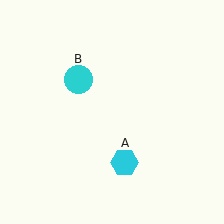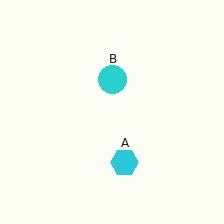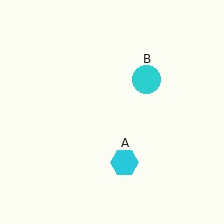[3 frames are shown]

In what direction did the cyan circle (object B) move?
The cyan circle (object B) moved right.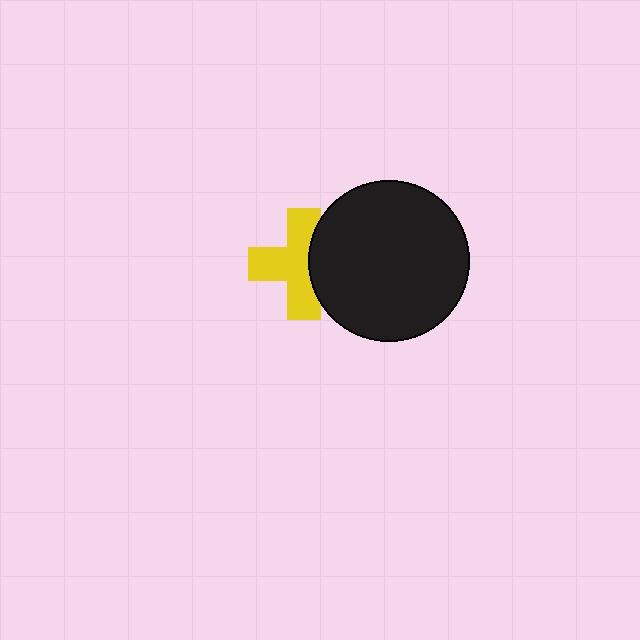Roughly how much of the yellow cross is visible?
Most of it is visible (roughly 67%).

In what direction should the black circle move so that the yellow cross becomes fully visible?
The black circle should move right. That is the shortest direction to clear the overlap and leave the yellow cross fully visible.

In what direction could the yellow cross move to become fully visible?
The yellow cross could move left. That would shift it out from behind the black circle entirely.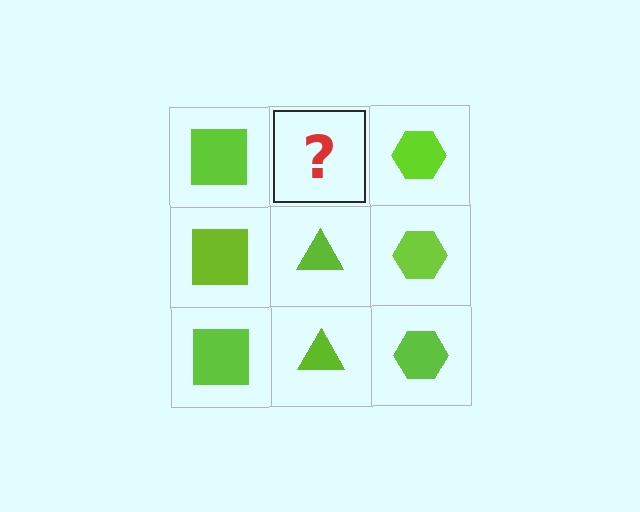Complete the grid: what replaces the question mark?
The question mark should be replaced with a lime triangle.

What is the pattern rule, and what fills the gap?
The rule is that each column has a consistent shape. The gap should be filled with a lime triangle.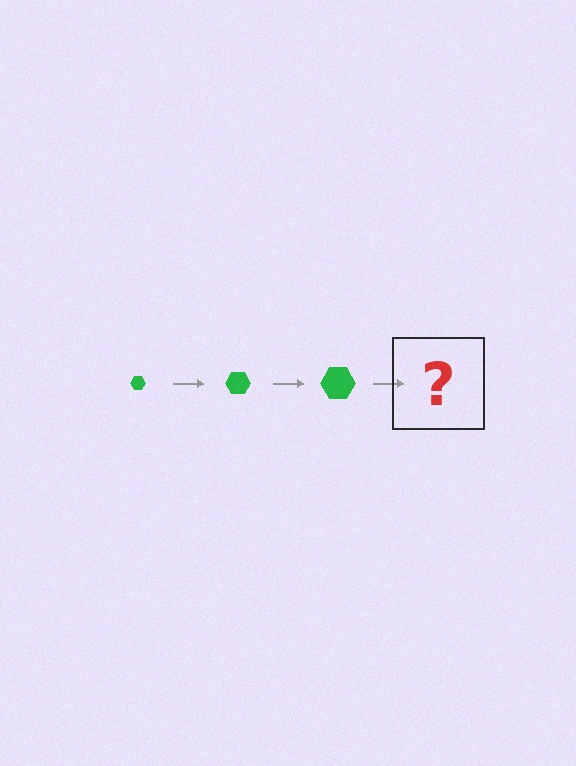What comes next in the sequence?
The next element should be a green hexagon, larger than the previous one.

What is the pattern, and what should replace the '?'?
The pattern is that the hexagon gets progressively larger each step. The '?' should be a green hexagon, larger than the previous one.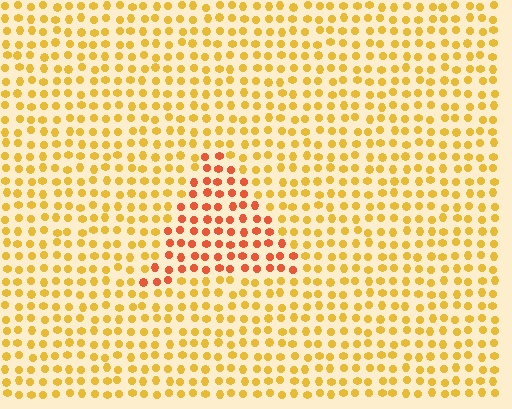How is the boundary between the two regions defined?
The boundary is defined purely by a slight shift in hue (about 34 degrees). Spacing, size, and orientation are identical on both sides.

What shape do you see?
I see a triangle.